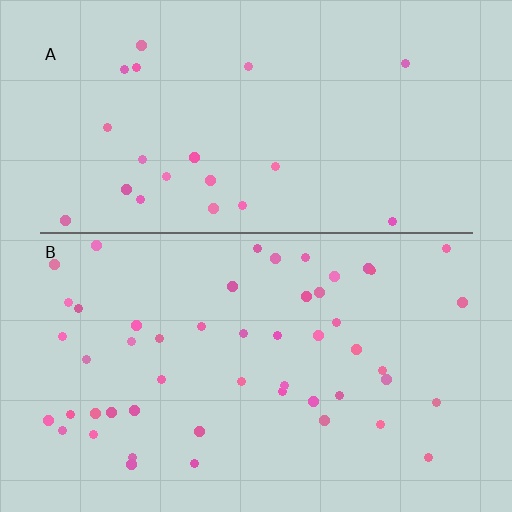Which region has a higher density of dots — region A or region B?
B (the bottom).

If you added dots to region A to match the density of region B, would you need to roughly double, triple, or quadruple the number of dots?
Approximately double.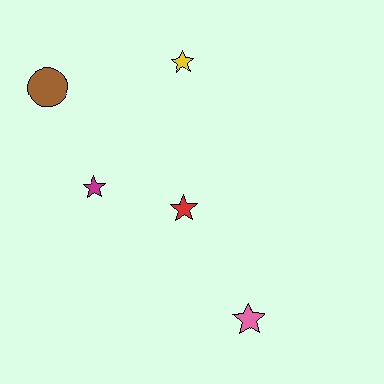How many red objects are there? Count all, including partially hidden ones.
There is 1 red object.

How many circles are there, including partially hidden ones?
There is 1 circle.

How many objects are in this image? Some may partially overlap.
There are 5 objects.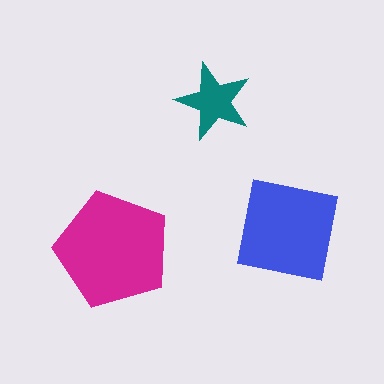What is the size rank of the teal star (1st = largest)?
3rd.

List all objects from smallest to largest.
The teal star, the blue square, the magenta pentagon.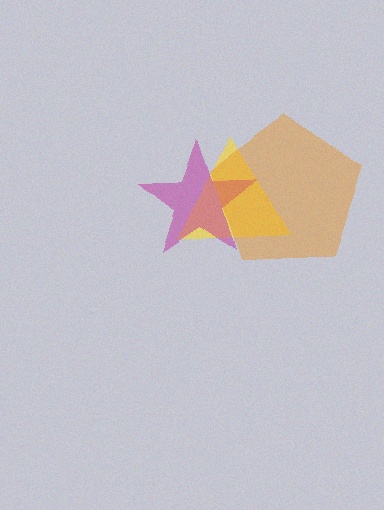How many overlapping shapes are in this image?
There are 3 overlapping shapes in the image.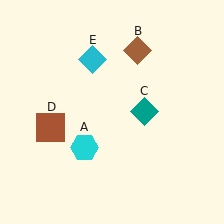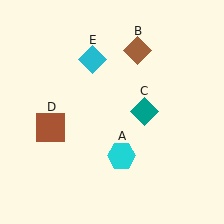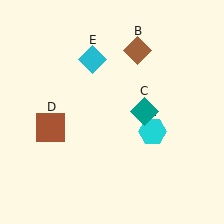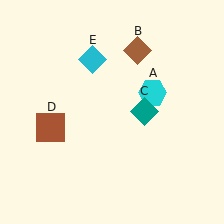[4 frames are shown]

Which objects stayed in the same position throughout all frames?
Brown diamond (object B) and teal diamond (object C) and brown square (object D) and cyan diamond (object E) remained stationary.